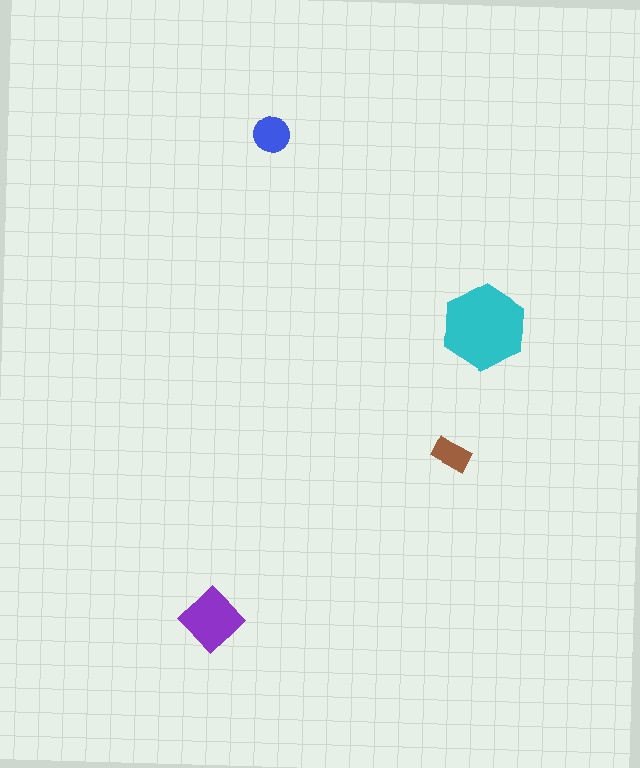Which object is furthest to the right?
The cyan hexagon is rightmost.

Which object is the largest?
The cyan hexagon.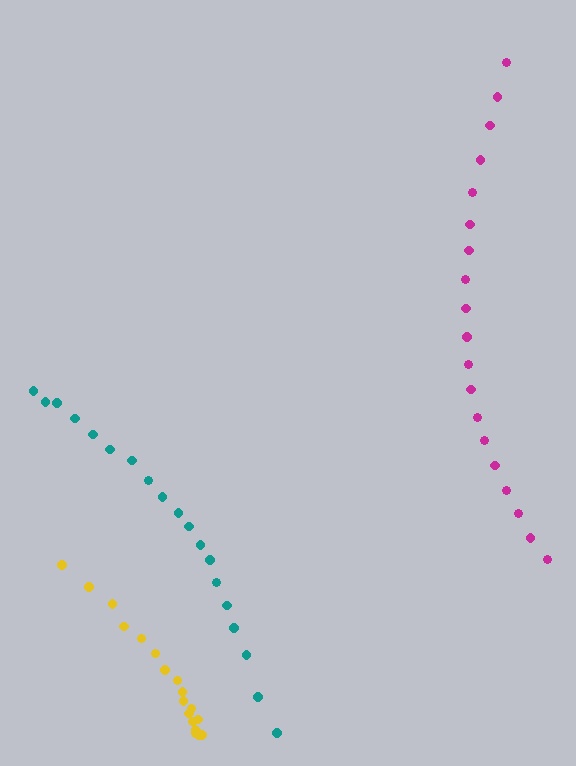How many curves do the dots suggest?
There are 3 distinct paths.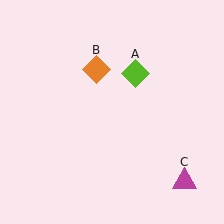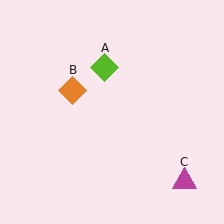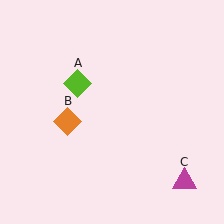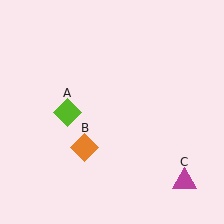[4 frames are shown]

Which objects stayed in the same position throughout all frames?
Magenta triangle (object C) remained stationary.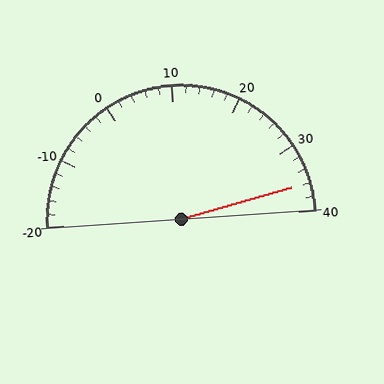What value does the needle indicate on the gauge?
The needle indicates approximately 36.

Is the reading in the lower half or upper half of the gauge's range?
The reading is in the upper half of the range (-20 to 40).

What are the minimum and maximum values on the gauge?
The gauge ranges from -20 to 40.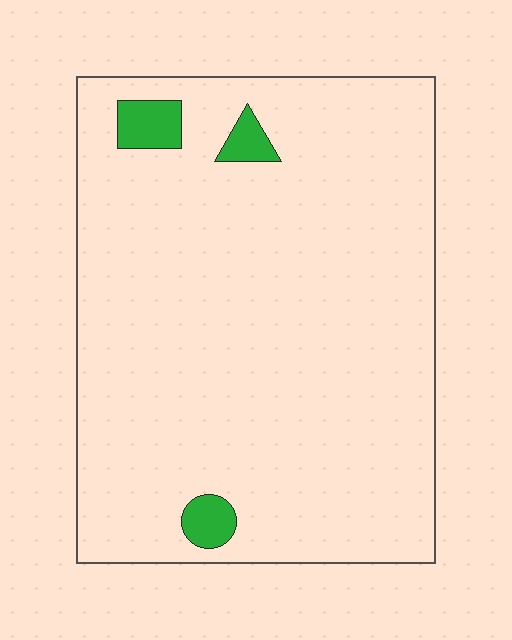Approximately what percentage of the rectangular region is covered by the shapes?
Approximately 5%.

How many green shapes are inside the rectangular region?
3.